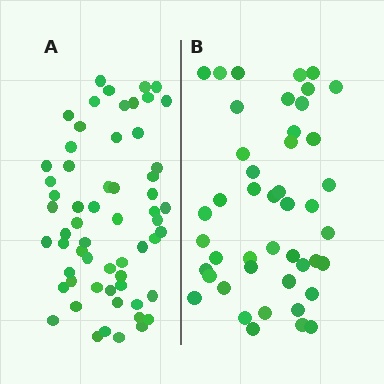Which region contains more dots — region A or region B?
Region A (the left region) has more dots.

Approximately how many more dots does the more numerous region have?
Region A has approximately 15 more dots than region B.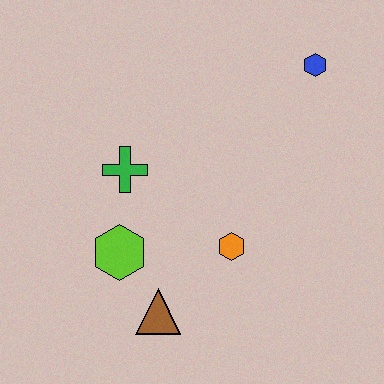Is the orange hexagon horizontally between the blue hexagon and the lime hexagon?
Yes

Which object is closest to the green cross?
The lime hexagon is closest to the green cross.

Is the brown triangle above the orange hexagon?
No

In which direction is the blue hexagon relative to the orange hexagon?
The blue hexagon is above the orange hexagon.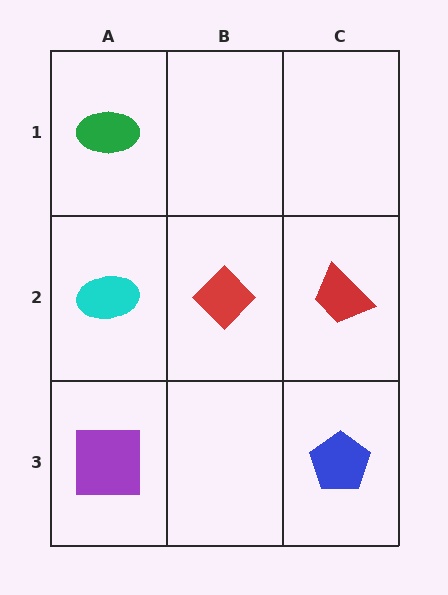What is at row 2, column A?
A cyan ellipse.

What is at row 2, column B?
A red diamond.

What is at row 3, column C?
A blue pentagon.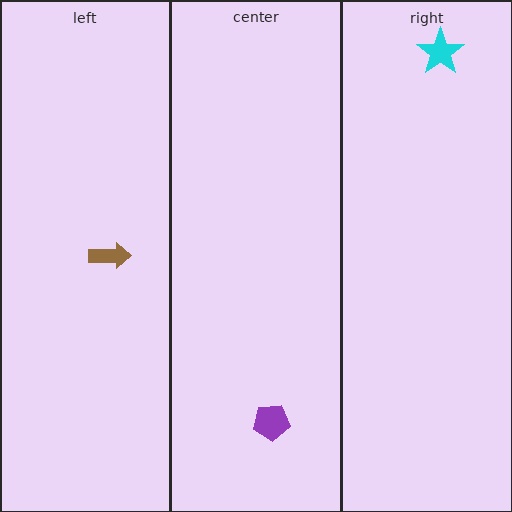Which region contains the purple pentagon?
The center region.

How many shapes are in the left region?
1.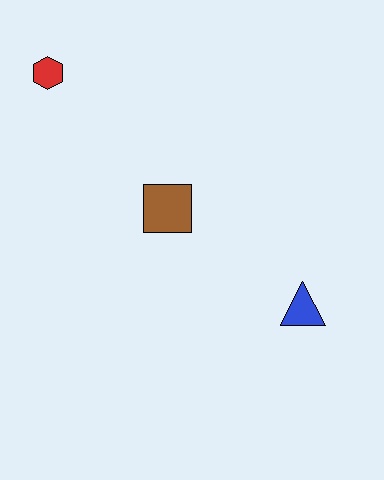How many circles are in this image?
There are no circles.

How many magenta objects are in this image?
There are no magenta objects.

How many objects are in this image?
There are 3 objects.